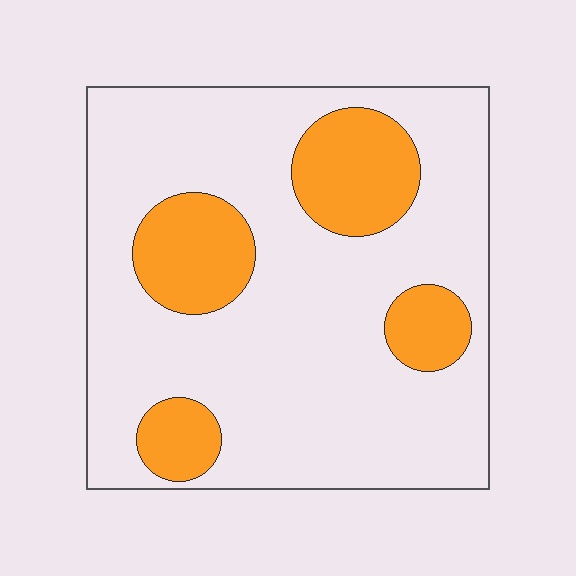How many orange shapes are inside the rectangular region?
4.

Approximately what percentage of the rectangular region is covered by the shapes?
Approximately 25%.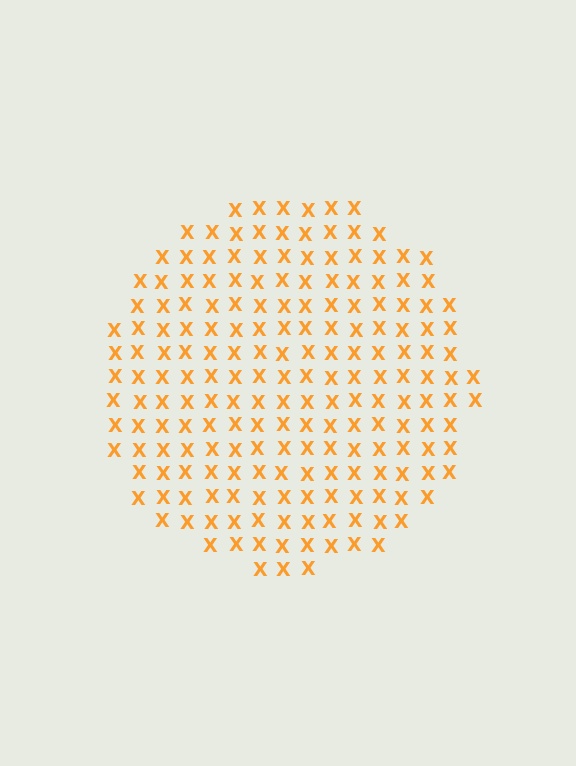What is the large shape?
The large shape is a circle.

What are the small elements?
The small elements are letter X's.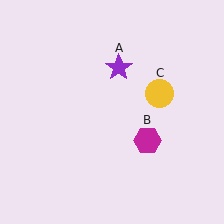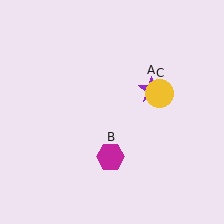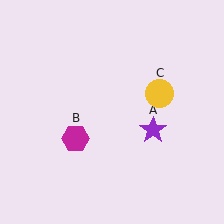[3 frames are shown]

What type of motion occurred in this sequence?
The purple star (object A), magenta hexagon (object B) rotated clockwise around the center of the scene.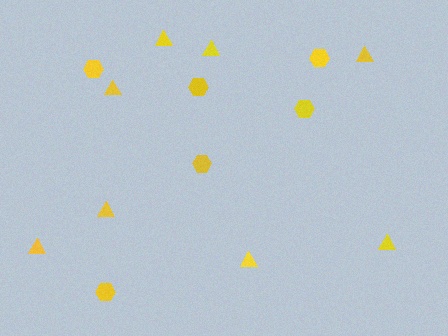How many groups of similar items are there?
There are 2 groups: one group of hexagons (6) and one group of triangles (8).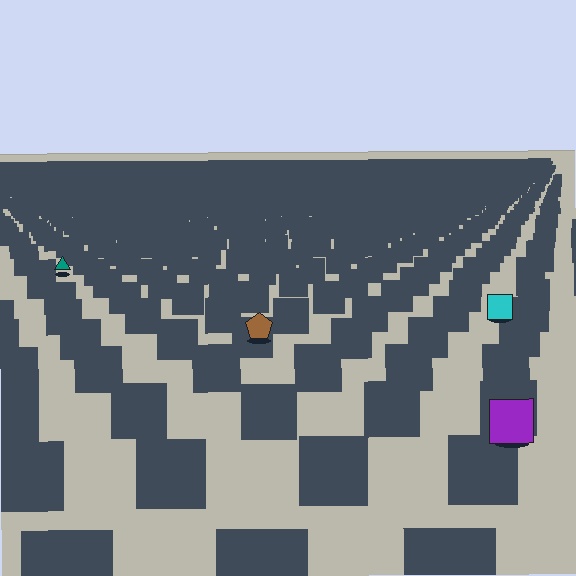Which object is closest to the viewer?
The purple square is closest. The texture marks near it are larger and more spread out.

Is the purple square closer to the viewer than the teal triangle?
Yes. The purple square is closer — you can tell from the texture gradient: the ground texture is coarser near it.